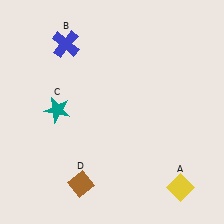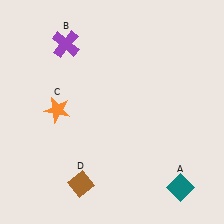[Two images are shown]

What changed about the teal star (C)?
In Image 1, C is teal. In Image 2, it changed to orange.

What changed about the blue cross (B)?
In Image 1, B is blue. In Image 2, it changed to purple.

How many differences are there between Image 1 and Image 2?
There are 3 differences between the two images.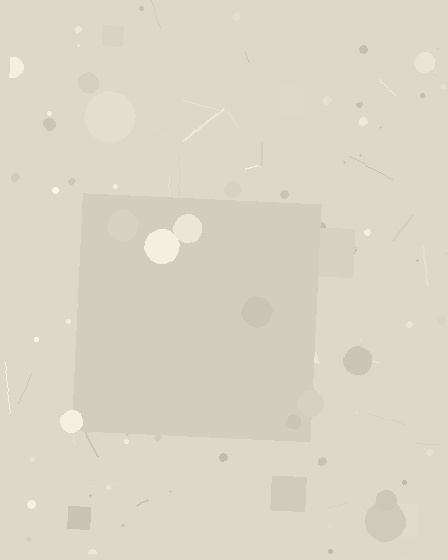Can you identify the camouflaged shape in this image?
The camouflaged shape is a square.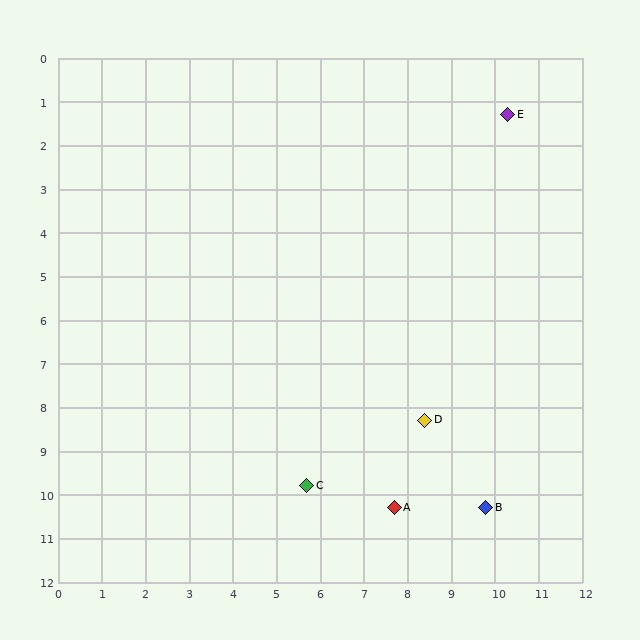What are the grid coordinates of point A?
Point A is at approximately (7.7, 10.3).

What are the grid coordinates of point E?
Point E is at approximately (10.3, 1.3).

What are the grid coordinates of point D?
Point D is at approximately (8.4, 8.3).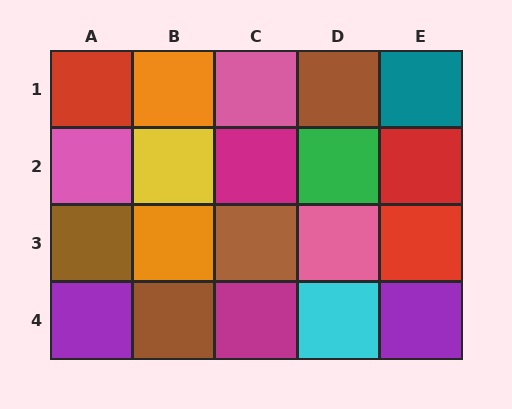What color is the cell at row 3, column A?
Brown.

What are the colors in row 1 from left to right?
Red, orange, pink, brown, teal.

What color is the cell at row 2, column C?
Magenta.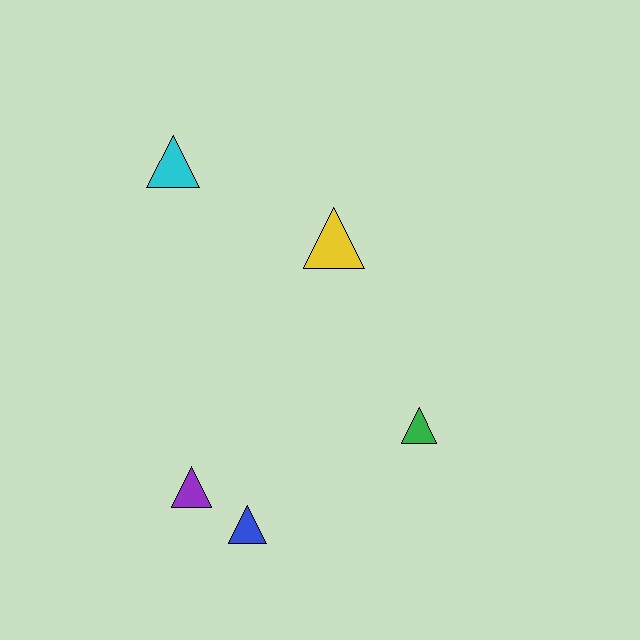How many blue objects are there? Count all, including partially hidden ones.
There is 1 blue object.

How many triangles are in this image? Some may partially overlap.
There are 5 triangles.